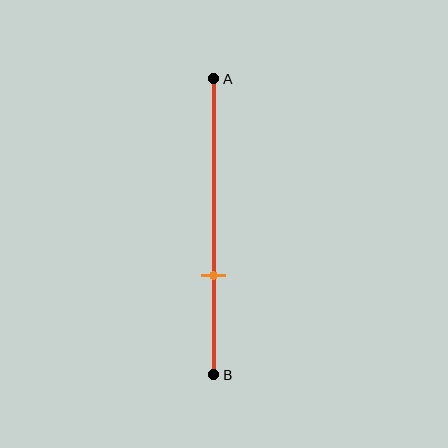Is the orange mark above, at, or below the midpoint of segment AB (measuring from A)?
The orange mark is below the midpoint of segment AB.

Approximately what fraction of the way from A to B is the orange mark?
The orange mark is approximately 65% of the way from A to B.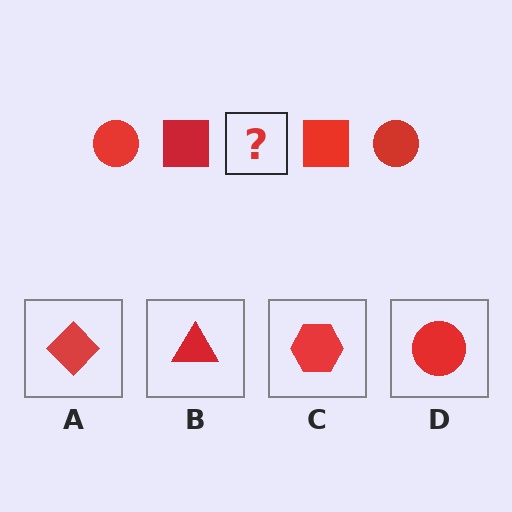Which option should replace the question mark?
Option D.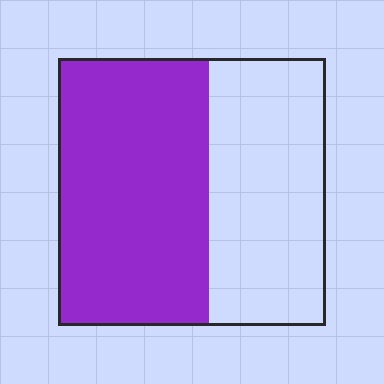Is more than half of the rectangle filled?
Yes.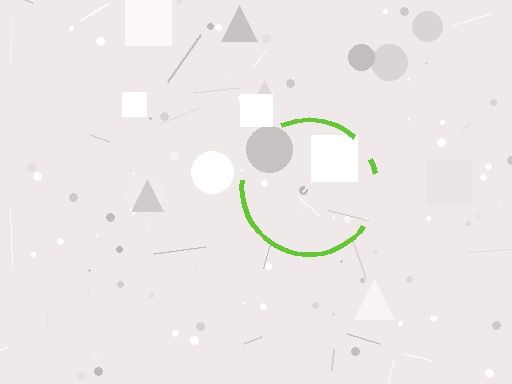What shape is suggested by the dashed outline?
The dashed outline suggests a circle.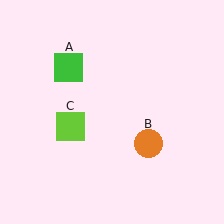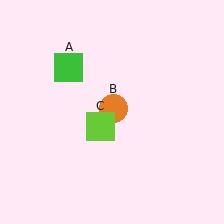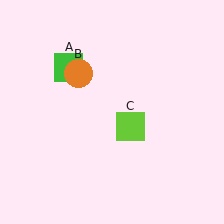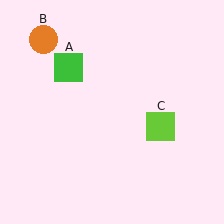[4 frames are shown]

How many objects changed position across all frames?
2 objects changed position: orange circle (object B), lime square (object C).